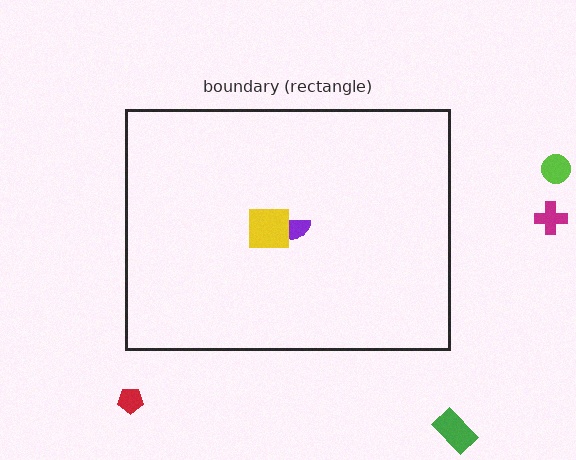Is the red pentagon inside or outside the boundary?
Outside.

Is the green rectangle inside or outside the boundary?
Outside.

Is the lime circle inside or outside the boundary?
Outside.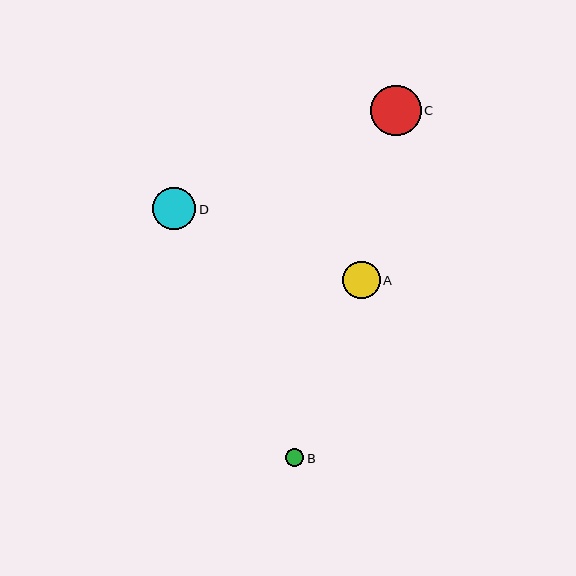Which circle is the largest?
Circle C is the largest with a size of approximately 50 pixels.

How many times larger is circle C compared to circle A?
Circle C is approximately 1.3 times the size of circle A.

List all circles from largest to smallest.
From largest to smallest: C, D, A, B.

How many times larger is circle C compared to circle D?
Circle C is approximately 1.2 times the size of circle D.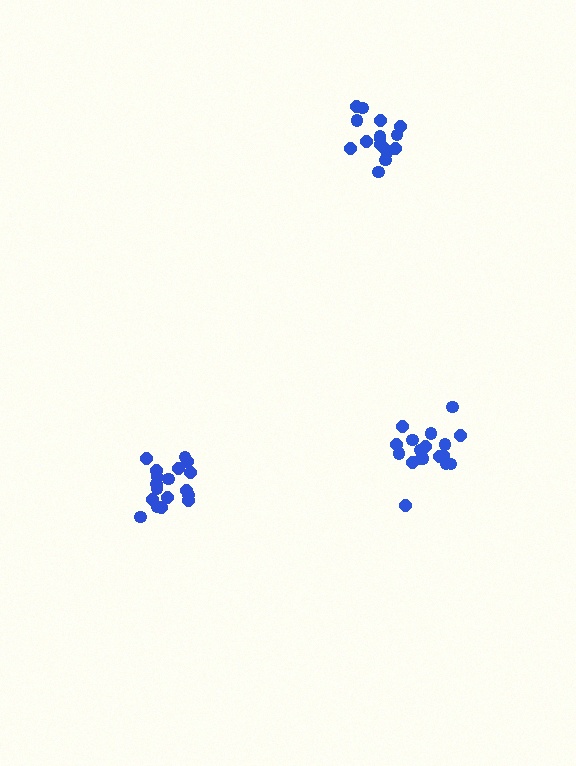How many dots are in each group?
Group 1: 18 dots, Group 2: 19 dots, Group 3: 16 dots (53 total).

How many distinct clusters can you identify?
There are 3 distinct clusters.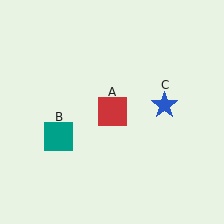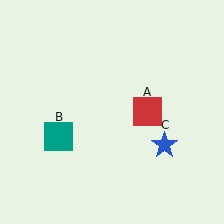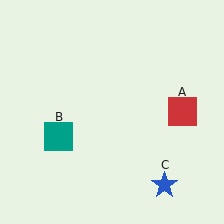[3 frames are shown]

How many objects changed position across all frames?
2 objects changed position: red square (object A), blue star (object C).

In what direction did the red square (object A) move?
The red square (object A) moved right.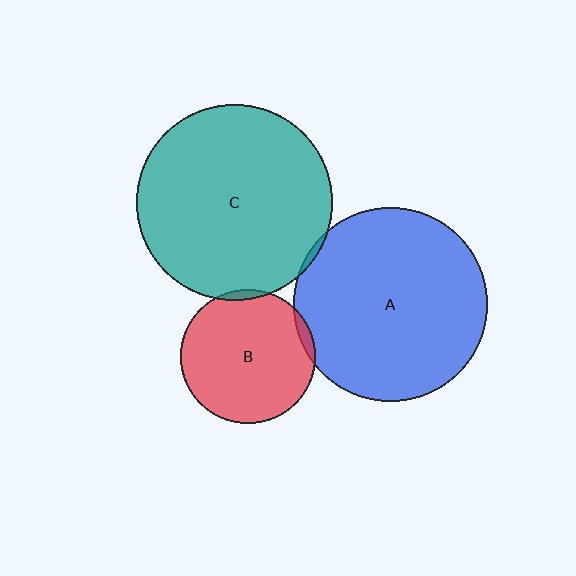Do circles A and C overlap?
Yes.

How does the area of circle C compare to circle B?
Approximately 2.1 times.